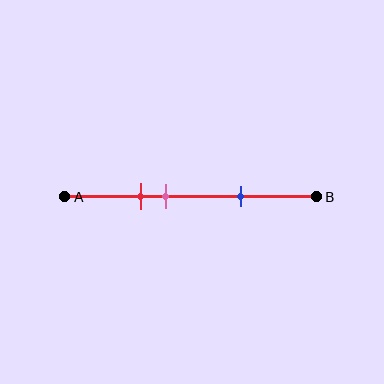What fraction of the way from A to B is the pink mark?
The pink mark is approximately 40% (0.4) of the way from A to B.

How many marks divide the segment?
There are 3 marks dividing the segment.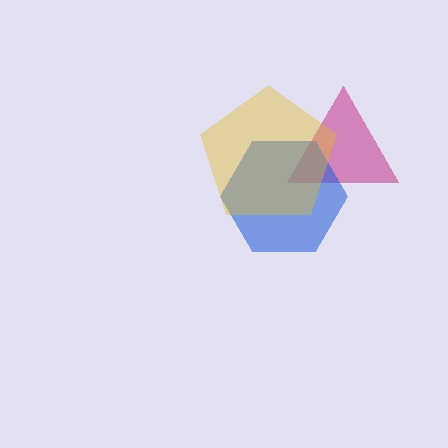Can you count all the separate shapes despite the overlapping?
Yes, there are 3 separate shapes.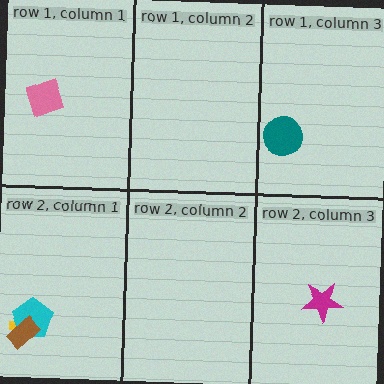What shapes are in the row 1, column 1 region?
The pink square.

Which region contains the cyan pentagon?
The row 2, column 1 region.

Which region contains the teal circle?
The row 1, column 3 region.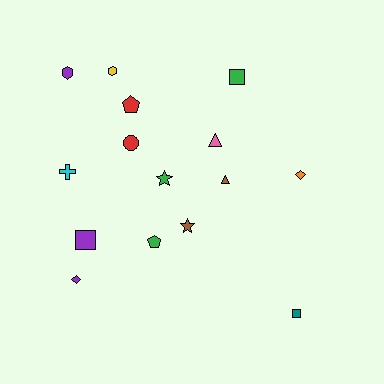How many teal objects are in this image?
There is 1 teal object.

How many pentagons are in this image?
There are 2 pentagons.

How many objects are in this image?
There are 15 objects.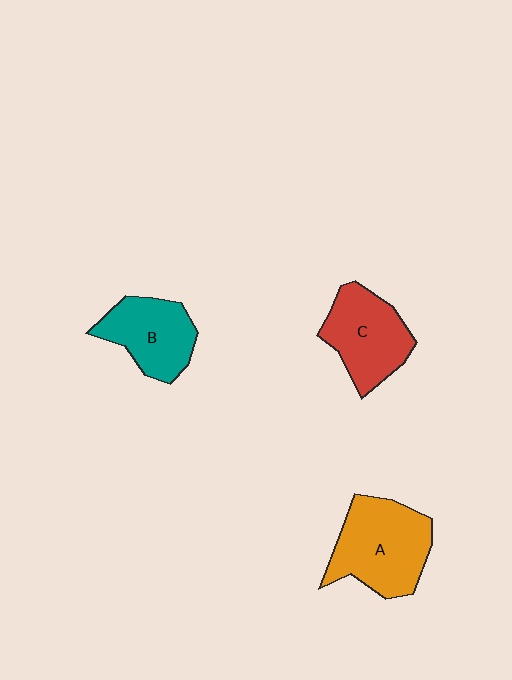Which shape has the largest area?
Shape A (orange).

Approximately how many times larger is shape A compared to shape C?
Approximately 1.2 times.